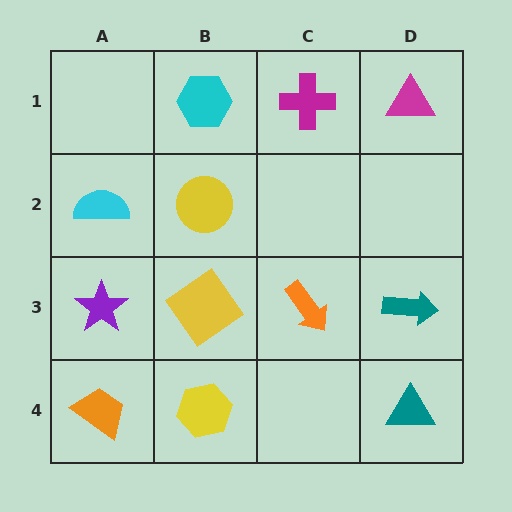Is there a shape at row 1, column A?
No, that cell is empty.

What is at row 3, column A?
A purple star.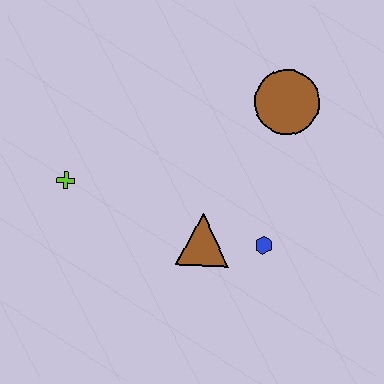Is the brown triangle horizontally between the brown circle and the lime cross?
Yes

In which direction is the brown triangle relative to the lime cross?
The brown triangle is to the right of the lime cross.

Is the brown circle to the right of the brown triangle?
Yes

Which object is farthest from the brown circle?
The lime cross is farthest from the brown circle.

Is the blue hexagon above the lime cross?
No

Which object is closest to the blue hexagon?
The brown triangle is closest to the blue hexagon.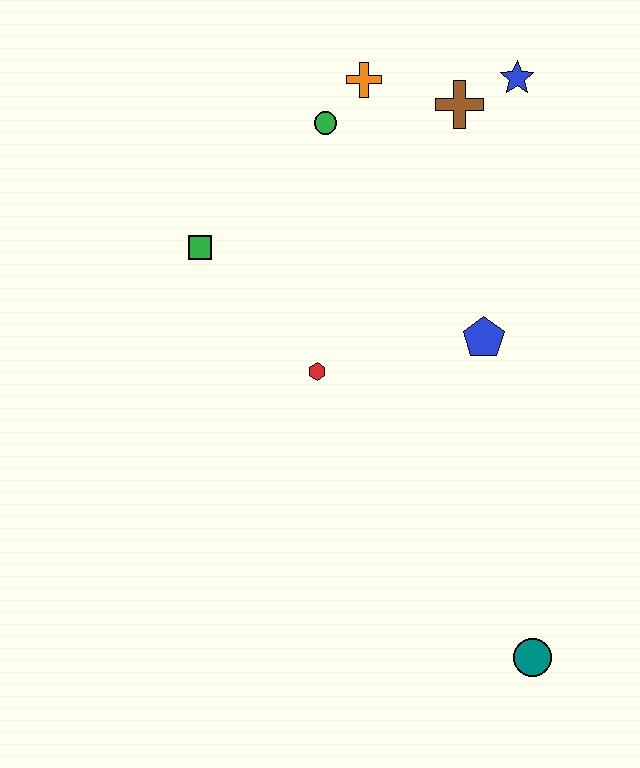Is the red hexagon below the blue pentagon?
Yes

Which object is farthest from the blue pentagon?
The teal circle is farthest from the blue pentagon.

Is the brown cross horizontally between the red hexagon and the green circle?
No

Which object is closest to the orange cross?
The green circle is closest to the orange cross.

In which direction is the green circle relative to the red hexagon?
The green circle is above the red hexagon.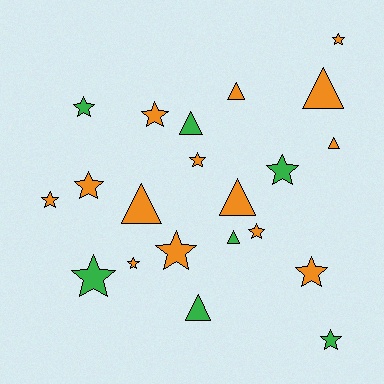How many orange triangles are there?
There are 5 orange triangles.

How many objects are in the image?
There are 21 objects.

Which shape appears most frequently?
Star, with 13 objects.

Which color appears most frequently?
Orange, with 14 objects.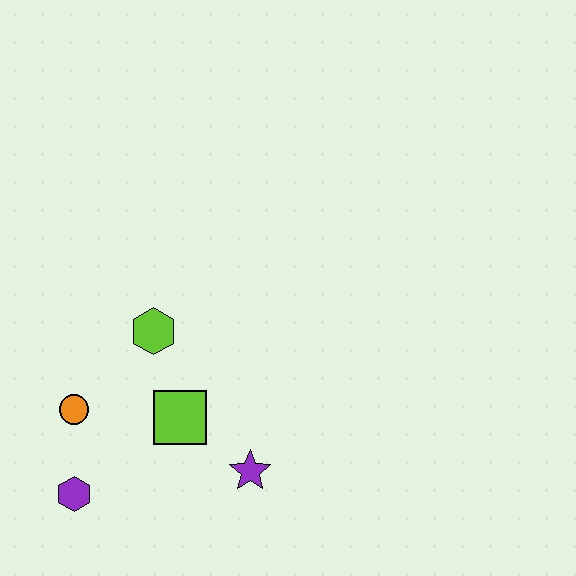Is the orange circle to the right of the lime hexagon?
No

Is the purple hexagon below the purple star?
Yes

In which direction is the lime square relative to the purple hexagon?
The lime square is to the right of the purple hexagon.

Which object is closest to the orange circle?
The purple hexagon is closest to the orange circle.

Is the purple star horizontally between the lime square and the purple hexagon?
No